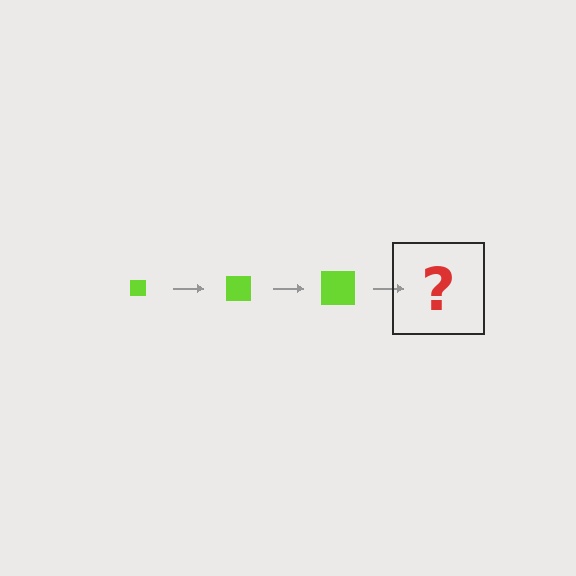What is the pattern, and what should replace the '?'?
The pattern is that the square gets progressively larger each step. The '?' should be a lime square, larger than the previous one.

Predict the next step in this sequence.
The next step is a lime square, larger than the previous one.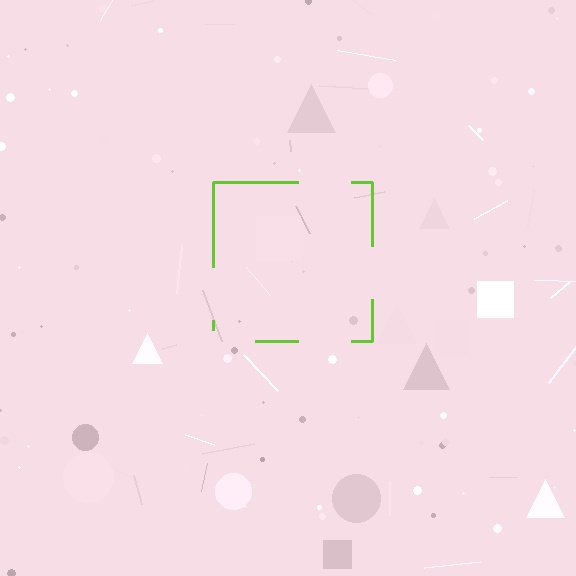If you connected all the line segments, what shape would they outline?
They would outline a square.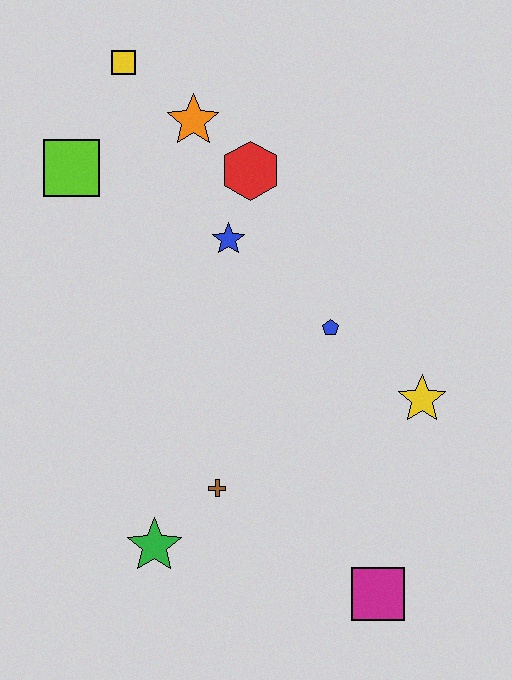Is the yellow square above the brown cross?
Yes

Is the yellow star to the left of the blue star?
No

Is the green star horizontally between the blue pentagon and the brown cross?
No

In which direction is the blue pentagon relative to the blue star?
The blue pentagon is to the right of the blue star.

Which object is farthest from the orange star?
The magenta square is farthest from the orange star.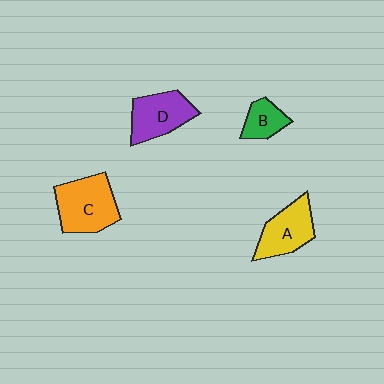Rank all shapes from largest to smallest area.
From largest to smallest: C (orange), D (purple), A (yellow), B (green).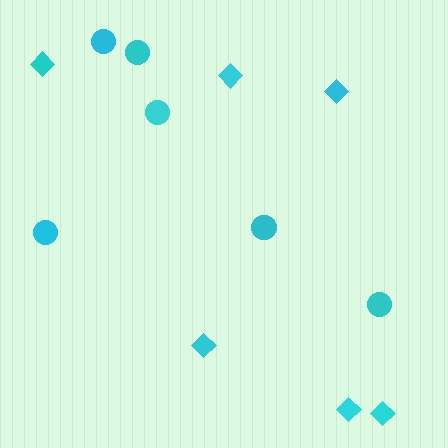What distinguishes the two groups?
There are 2 groups: one group of circles (6) and one group of diamonds (6).